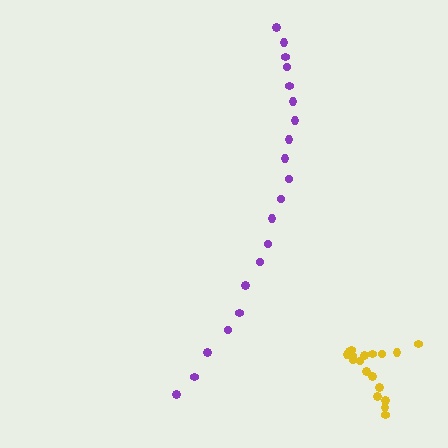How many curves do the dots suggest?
There are 2 distinct paths.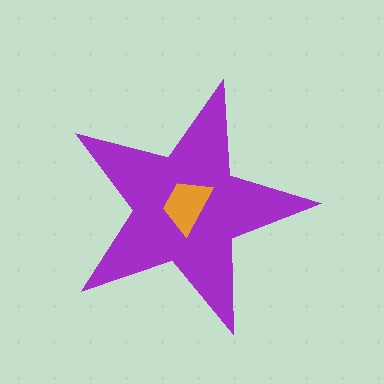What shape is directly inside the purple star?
The orange trapezoid.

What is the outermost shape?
The purple star.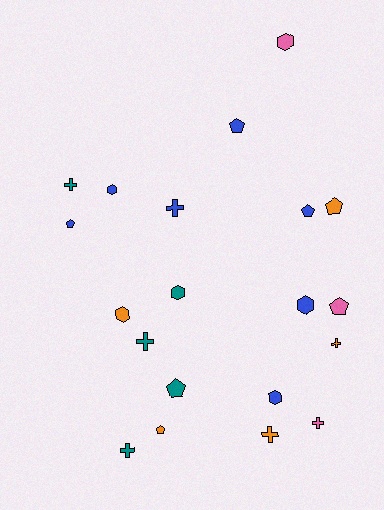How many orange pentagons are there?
There are 2 orange pentagons.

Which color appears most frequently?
Blue, with 7 objects.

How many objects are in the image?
There are 20 objects.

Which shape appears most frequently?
Cross, with 7 objects.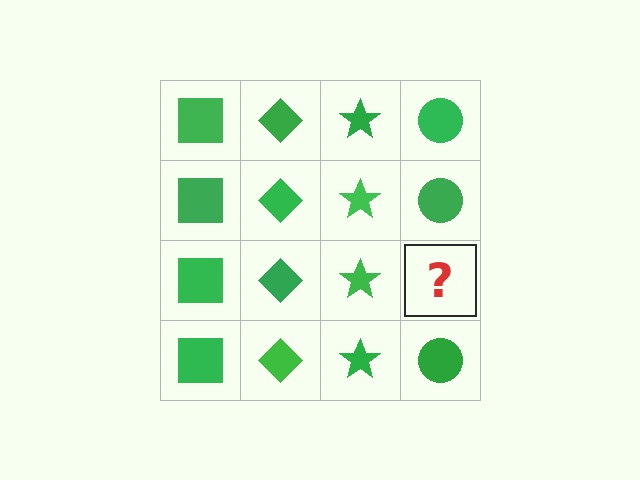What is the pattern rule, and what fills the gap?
The rule is that each column has a consistent shape. The gap should be filled with a green circle.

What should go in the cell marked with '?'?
The missing cell should contain a green circle.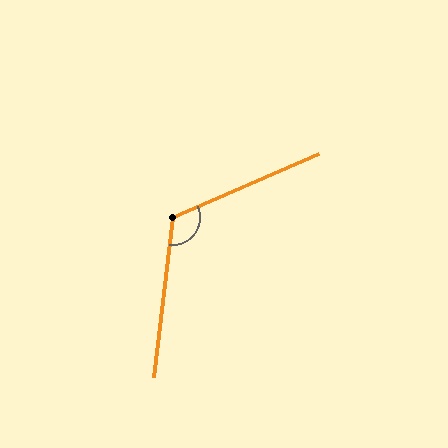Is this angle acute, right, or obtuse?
It is obtuse.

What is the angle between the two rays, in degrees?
Approximately 121 degrees.